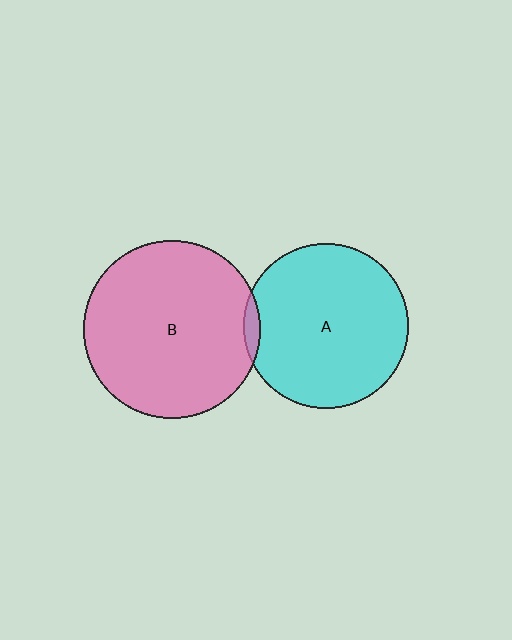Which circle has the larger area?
Circle B (pink).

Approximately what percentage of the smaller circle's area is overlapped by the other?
Approximately 5%.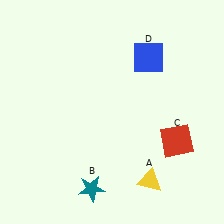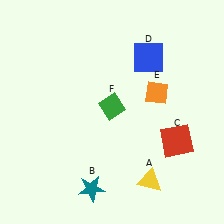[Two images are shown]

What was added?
An orange diamond (E), a green diamond (F) were added in Image 2.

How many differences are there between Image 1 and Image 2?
There are 2 differences between the two images.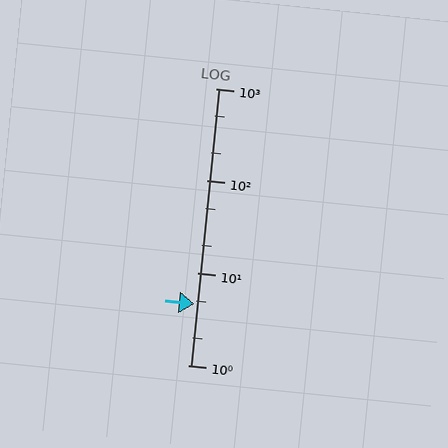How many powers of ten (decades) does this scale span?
The scale spans 3 decades, from 1 to 1000.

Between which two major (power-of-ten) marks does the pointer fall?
The pointer is between 1 and 10.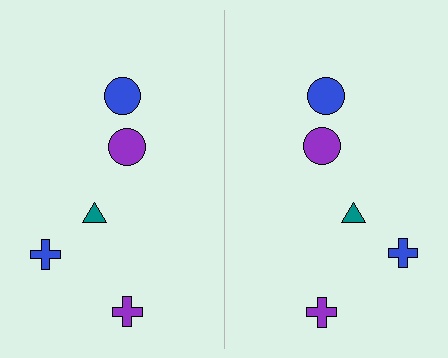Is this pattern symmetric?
Yes, this pattern has bilateral (reflection) symmetry.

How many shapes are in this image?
There are 10 shapes in this image.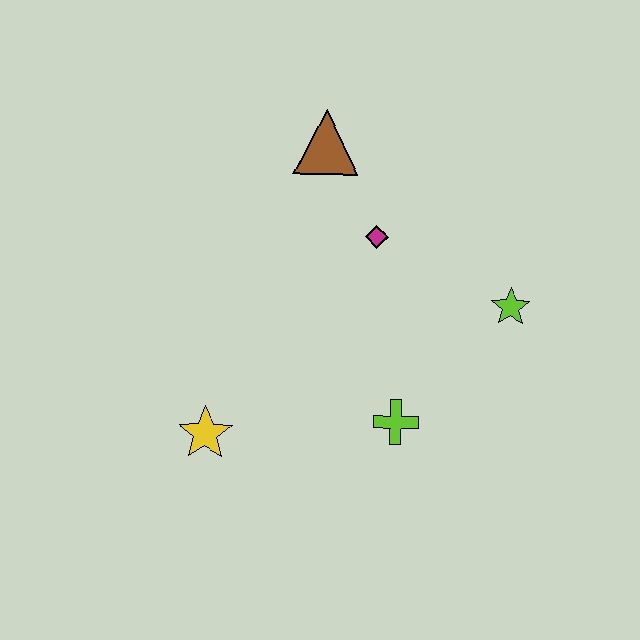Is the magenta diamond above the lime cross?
Yes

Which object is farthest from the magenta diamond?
The yellow star is farthest from the magenta diamond.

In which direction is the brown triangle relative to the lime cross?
The brown triangle is above the lime cross.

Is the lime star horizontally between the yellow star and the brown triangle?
No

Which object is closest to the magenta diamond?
The brown triangle is closest to the magenta diamond.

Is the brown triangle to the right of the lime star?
No